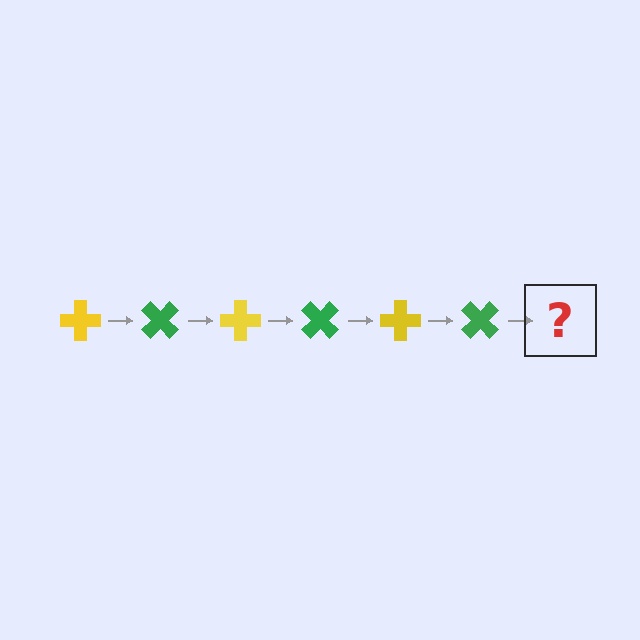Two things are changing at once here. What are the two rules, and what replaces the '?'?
The two rules are that it rotates 45 degrees each step and the color cycles through yellow and green. The '?' should be a yellow cross, rotated 270 degrees from the start.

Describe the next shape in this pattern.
It should be a yellow cross, rotated 270 degrees from the start.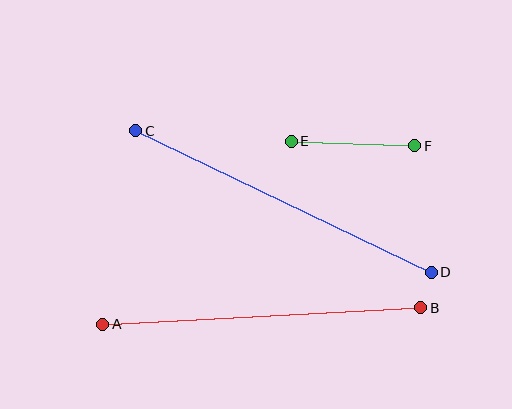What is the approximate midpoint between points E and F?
The midpoint is at approximately (353, 143) pixels.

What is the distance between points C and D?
The distance is approximately 328 pixels.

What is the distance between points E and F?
The distance is approximately 124 pixels.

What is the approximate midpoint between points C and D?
The midpoint is at approximately (283, 201) pixels.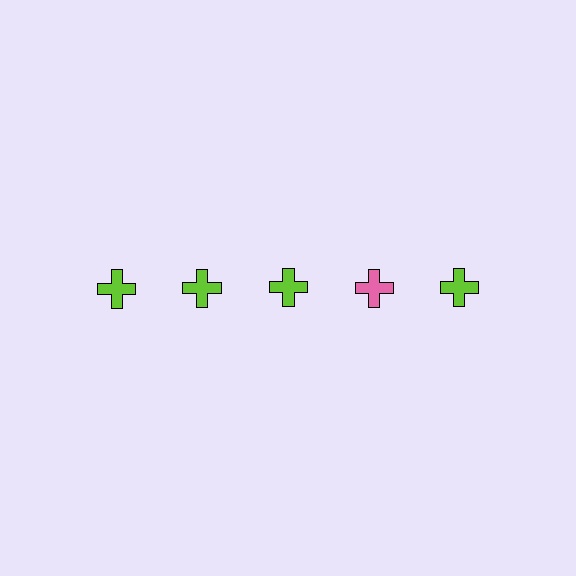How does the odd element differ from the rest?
It has a different color: pink instead of lime.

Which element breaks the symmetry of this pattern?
The pink cross in the top row, second from right column breaks the symmetry. All other shapes are lime crosses.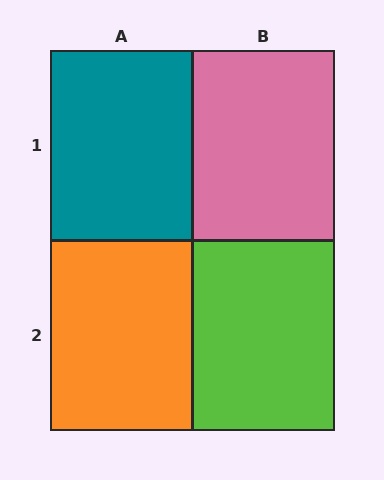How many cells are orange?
1 cell is orange.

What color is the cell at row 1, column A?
Teal.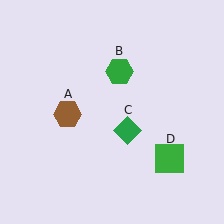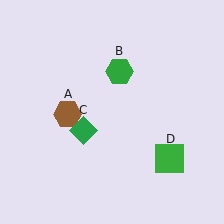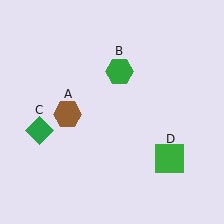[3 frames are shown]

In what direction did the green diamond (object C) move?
The green diamond (object C) moved left.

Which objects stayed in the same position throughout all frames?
Brown hexagon (object A) and green hexagon (object B) and green square (object D) remained stationary.